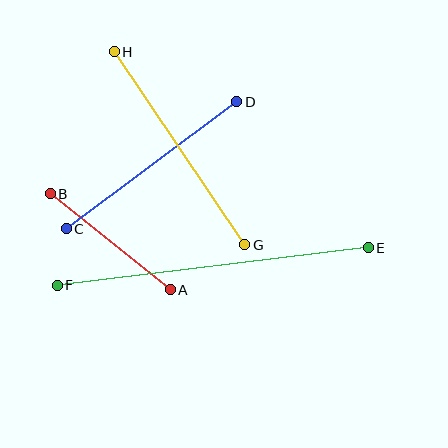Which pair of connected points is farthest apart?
Points E and F are farthest apart.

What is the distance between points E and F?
The distance is approximately 313 pixels.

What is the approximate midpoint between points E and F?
The midpoint is at approximately (213, 266) pixels.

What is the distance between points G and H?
The distance is approximately 233 pixels.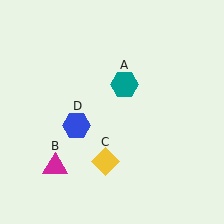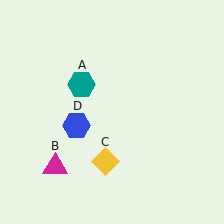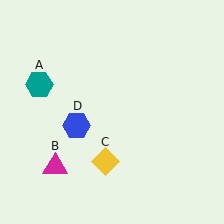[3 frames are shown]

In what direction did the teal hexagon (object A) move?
The teal hexagon (object A) moved left.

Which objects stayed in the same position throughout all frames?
Magenta triangle (object B) and yellow diamond (object C) and blue hexagon (object D) remained stationary.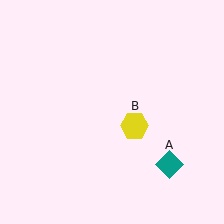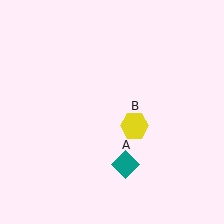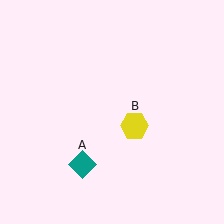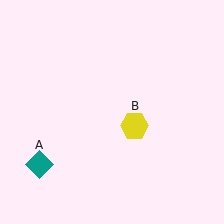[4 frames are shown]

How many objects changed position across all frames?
1 object changed position: teal diamond (object A).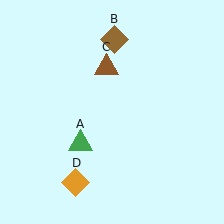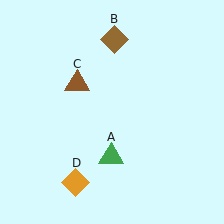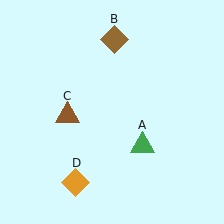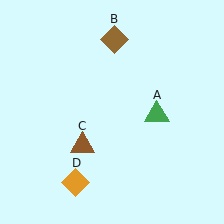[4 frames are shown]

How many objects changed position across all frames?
2 objects changed position: green triangle (object A), brown triangle (object C).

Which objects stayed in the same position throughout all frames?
Brown diamond (object B) and orange diamond (object D) remained stationary.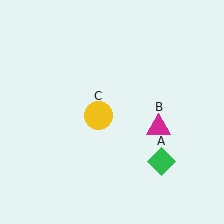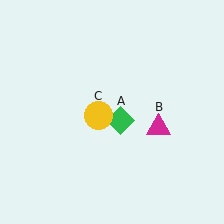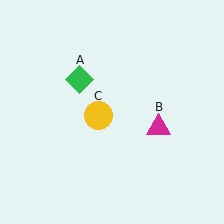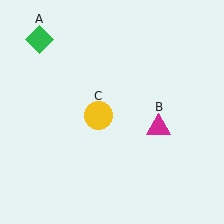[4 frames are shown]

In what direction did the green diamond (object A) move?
The green diamond (object A) moved up and to the left.